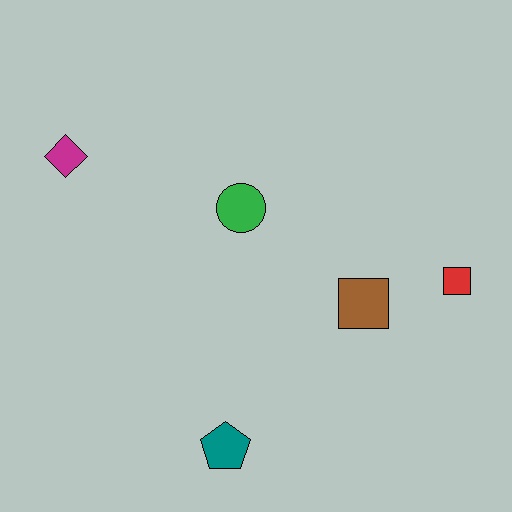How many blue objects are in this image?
There are no blue objects.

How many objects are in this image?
There are 5 objects.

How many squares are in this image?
There are 2 squares.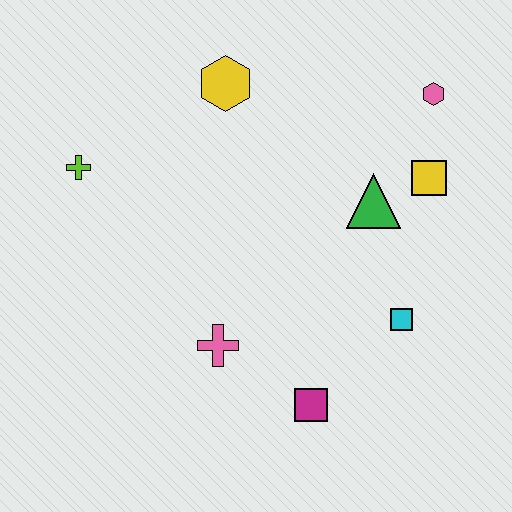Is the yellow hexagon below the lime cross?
No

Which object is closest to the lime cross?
The yellow hexagon is closest to the lime cross.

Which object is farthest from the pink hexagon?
The lime cross is farthest from the pink hexagon.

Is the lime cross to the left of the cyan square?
Yes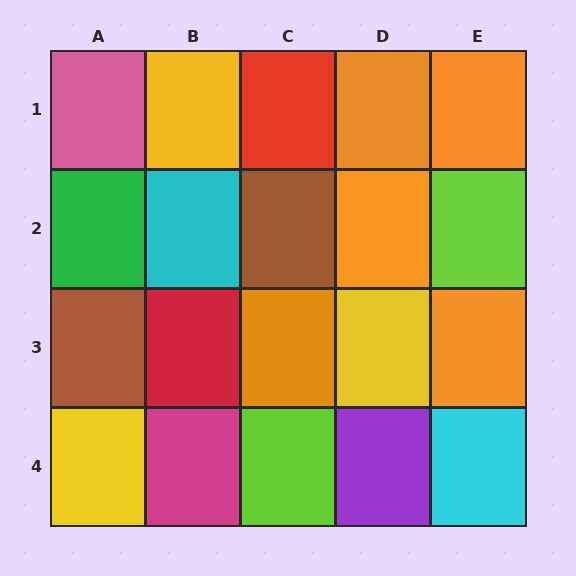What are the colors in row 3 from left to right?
Brown, red, orange, yellow, orange.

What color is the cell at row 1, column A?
Pink.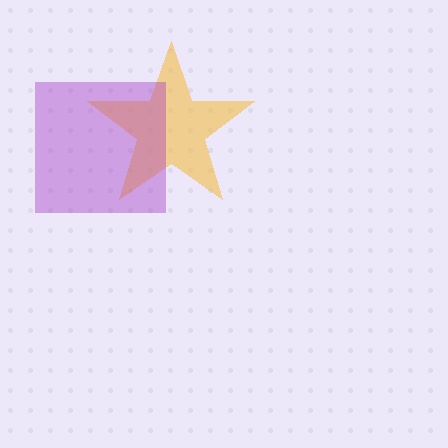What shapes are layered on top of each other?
The layered shapes are: a yellow star, a purple square.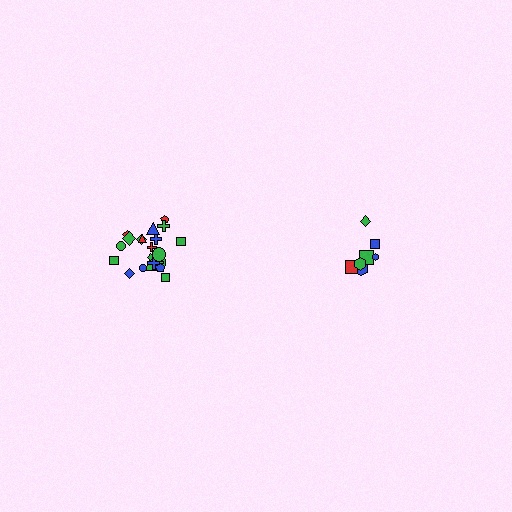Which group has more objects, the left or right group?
The left group.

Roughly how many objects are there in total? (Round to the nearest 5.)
Roughly 30 objects in total.